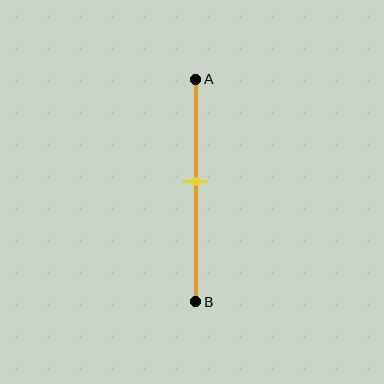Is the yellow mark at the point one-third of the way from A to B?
No, the mark is at about 45% from A, not at the 33% one-third point.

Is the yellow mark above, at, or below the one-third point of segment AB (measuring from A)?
The yellow mark is below the one-third point of segment AB.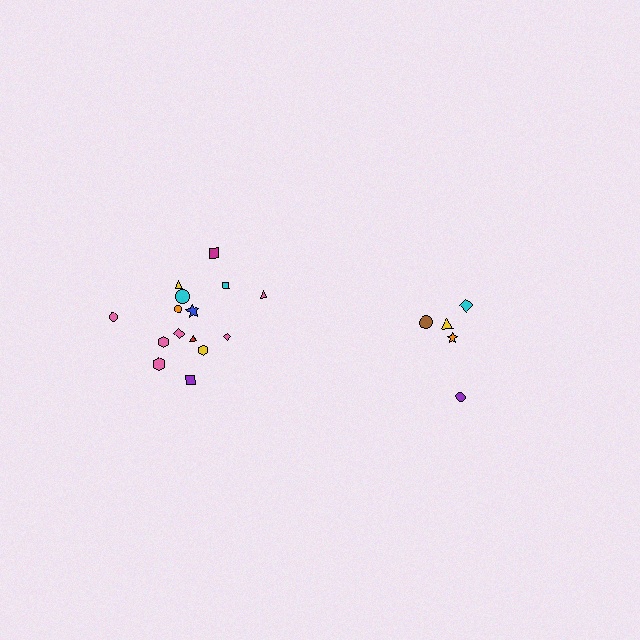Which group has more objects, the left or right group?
The left group.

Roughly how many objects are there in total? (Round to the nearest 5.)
Roughly 20 objects in total.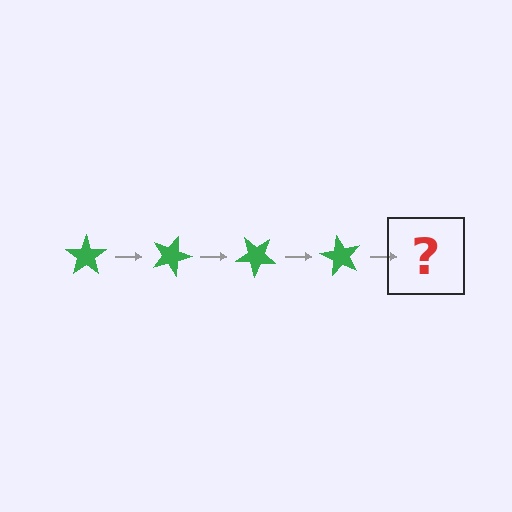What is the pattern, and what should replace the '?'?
The pattern is that the star rotates 20 degrees each step. The '?' should be a green star rotated 80 degrees.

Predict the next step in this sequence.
The next step is a green star rotated 80 degrees.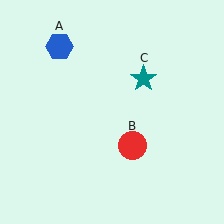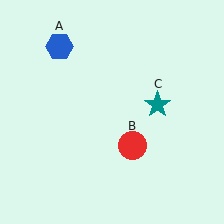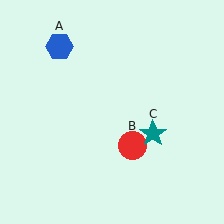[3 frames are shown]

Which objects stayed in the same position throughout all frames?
Blue hexagon (object A) and red circle (object B) remained stationary.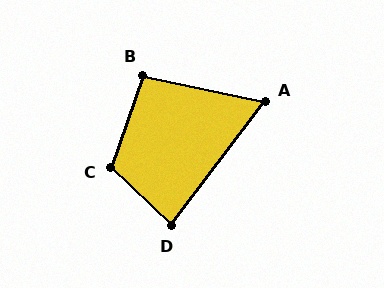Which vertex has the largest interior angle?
C, at approximately 115 degrees.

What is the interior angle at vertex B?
Approximately 97 degrees (obtuse).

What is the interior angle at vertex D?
Approximately 83 degrees (acute).